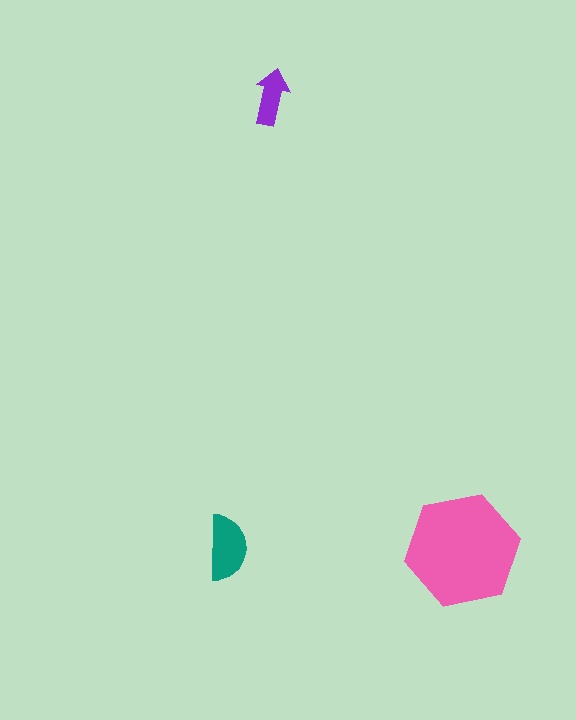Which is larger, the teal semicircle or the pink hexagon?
The pink hexagon.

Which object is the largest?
The pink hexagon.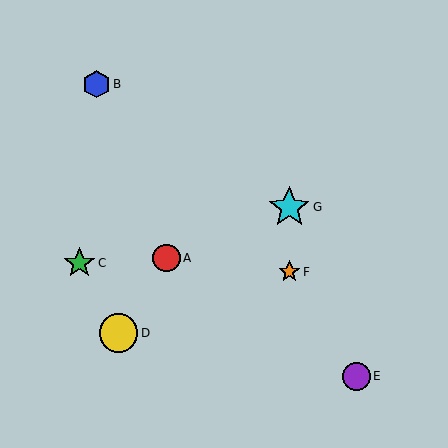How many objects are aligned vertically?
2 objects (F, G) are aligned vertically.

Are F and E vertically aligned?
No, F is at x≈289 and E is at x≈356.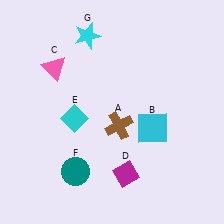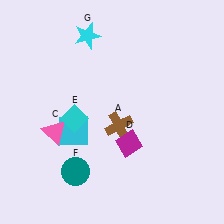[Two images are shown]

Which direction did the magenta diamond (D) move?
The magenta diamond (D) moved up.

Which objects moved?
The objects that moved are: the cyan square (B), the pink triangle (C), the magenta diamond (D).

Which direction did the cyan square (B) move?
The cyan square (B) moved left.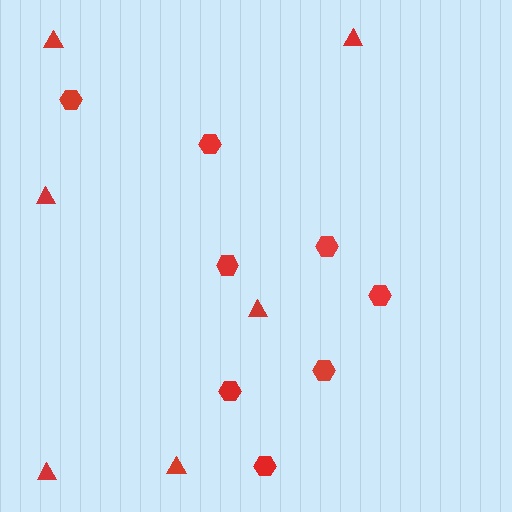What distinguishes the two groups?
There are 2 groups: one group of hexagons (8) and one group of triangles (6).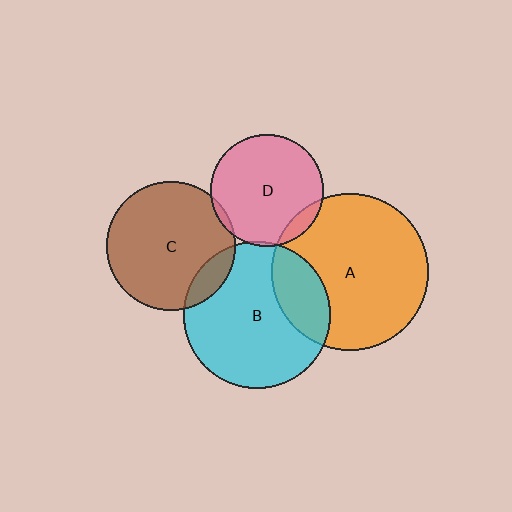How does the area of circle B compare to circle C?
Approximately 1.3 times.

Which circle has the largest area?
Circle A (orange).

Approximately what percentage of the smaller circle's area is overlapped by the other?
Approximately 10%.